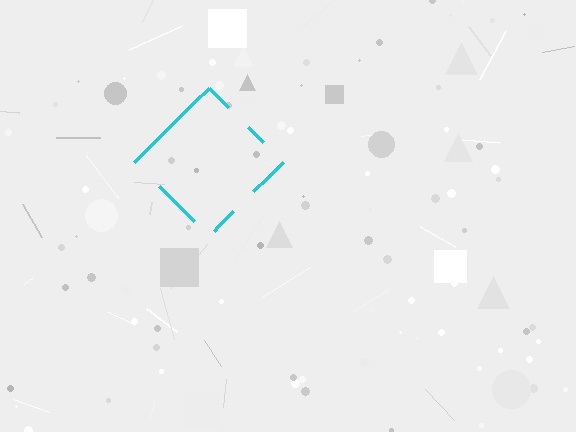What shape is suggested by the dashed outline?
The dashed outline suggests a diamond.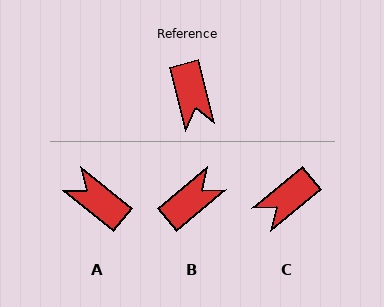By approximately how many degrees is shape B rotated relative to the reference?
Approximately 115 degrees counter-clockwise.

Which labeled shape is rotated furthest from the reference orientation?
A, about 143 degrees away.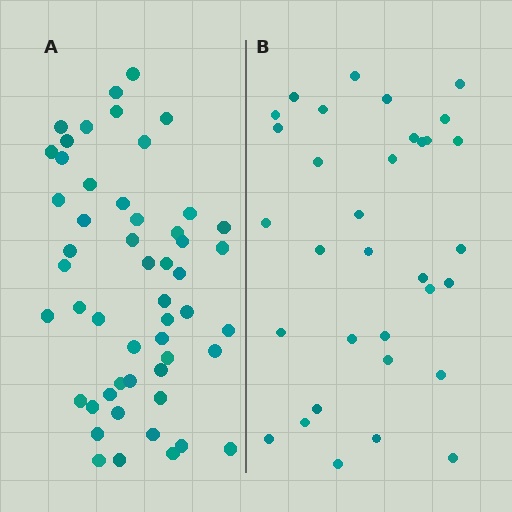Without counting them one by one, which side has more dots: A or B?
Region A (the left region) has more dots.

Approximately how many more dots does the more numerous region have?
Region A has approximately 20 more dots than region B.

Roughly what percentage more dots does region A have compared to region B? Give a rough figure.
About 60% more.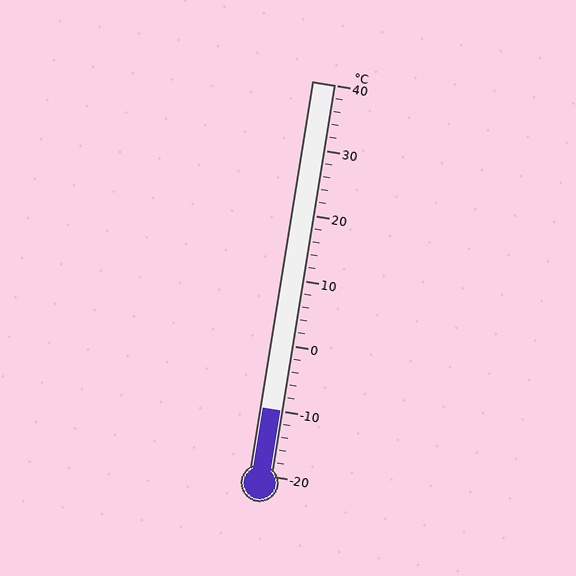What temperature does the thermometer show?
The thermometer shows approximately -10°C.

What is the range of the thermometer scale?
The thermometer scale ranges from -20°C to 40°C.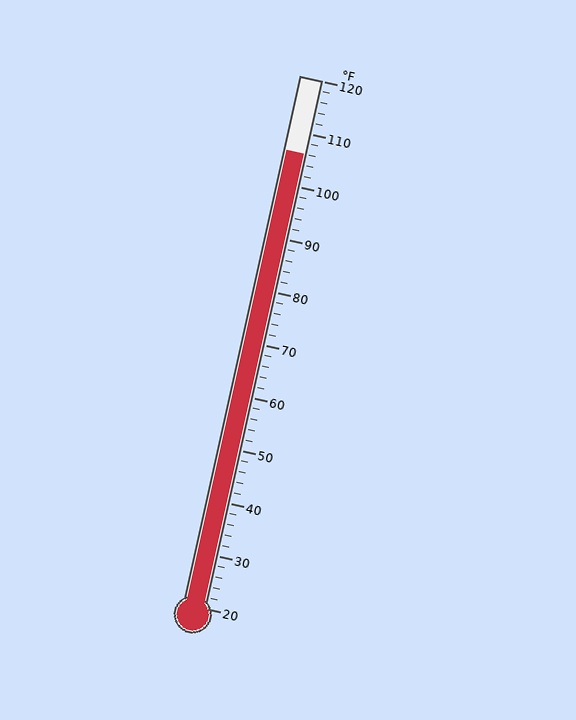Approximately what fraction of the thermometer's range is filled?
The thermometer is filled to approximately 85% of its range.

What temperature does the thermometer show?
The thermometer shows approximately 106°F.